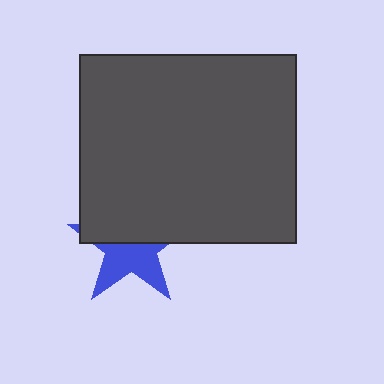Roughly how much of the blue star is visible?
About half of it is visible (roughly 49%).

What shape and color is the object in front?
The object in front is a dark gray rectangle.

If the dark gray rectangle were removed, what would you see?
You would see the complete blue star.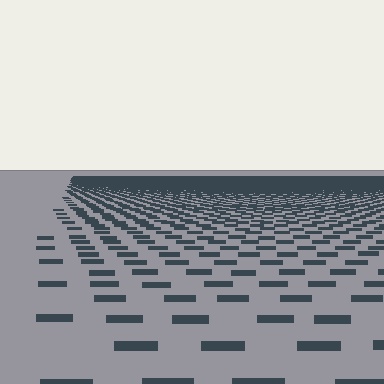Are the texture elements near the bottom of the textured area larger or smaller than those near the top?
Larger. Near the bottom, elements are closer to the viewer and appear at a bigger on-screen size.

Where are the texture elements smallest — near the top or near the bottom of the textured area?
Near the top.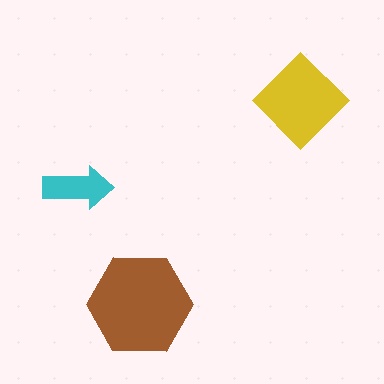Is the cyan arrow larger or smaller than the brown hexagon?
Smaller.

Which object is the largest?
The brown hexagon.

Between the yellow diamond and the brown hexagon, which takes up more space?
The brown hexagon.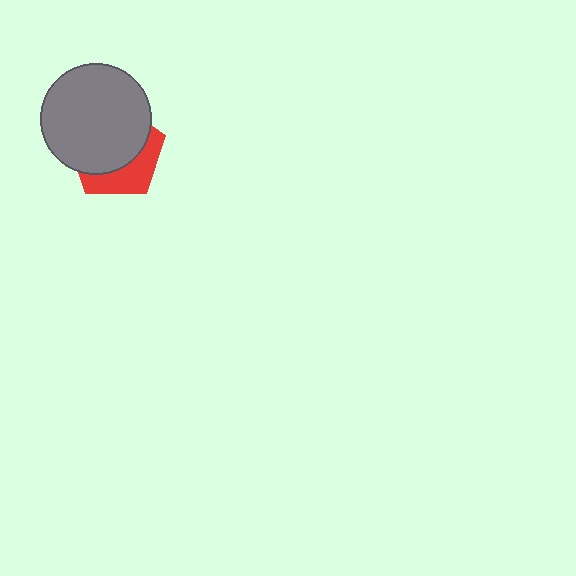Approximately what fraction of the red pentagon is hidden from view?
Roughly 64% of the red pentagon is hidden behind the gray circle.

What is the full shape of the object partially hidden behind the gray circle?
The partially hidden object is a red pentagon.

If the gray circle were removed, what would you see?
You would see the complete red pentagon.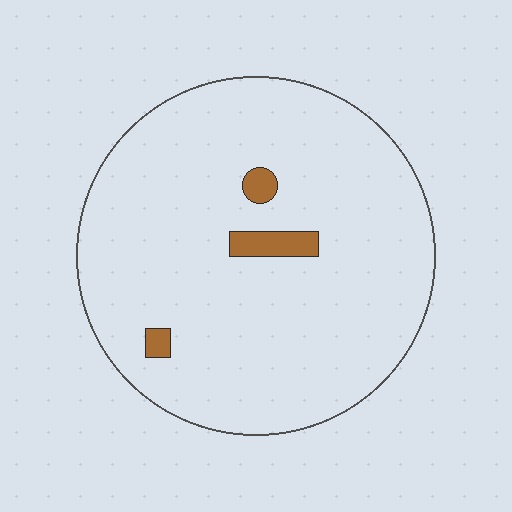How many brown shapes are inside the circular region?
3.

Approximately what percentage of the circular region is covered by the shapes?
Approximately 5%.